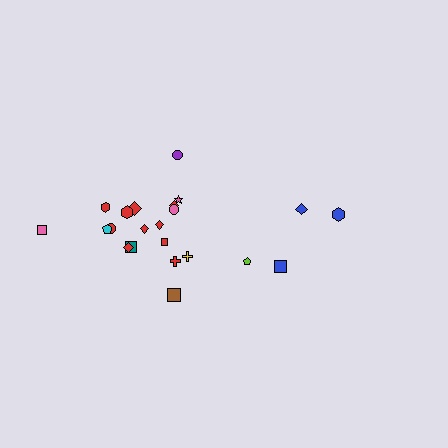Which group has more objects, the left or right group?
The left group.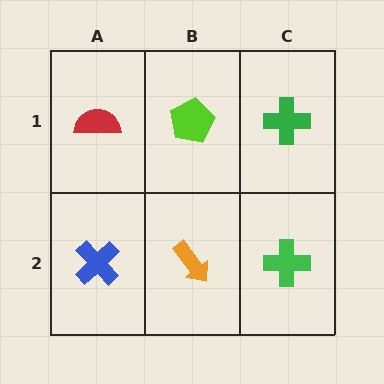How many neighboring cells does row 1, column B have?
3.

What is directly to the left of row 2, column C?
An orange arrow.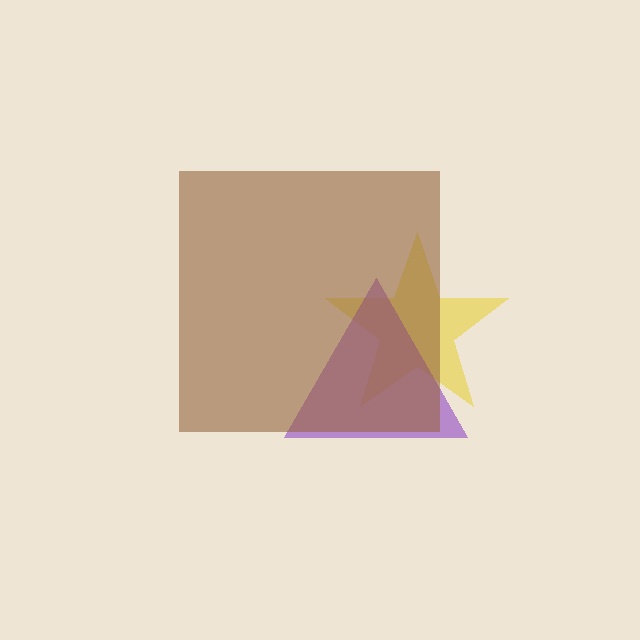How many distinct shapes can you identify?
There are 3 distinct shapes: a yellow star, a purple triangle, a brown square.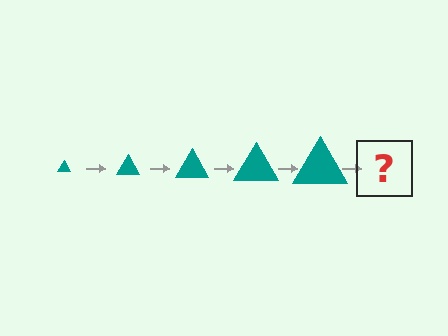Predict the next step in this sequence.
The next step is a teal triangle, larger than the previous one.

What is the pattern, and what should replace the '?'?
The pattern is that the triangle gets progressively larger each step. The '?' should be a teal triangle, larger than the previous one.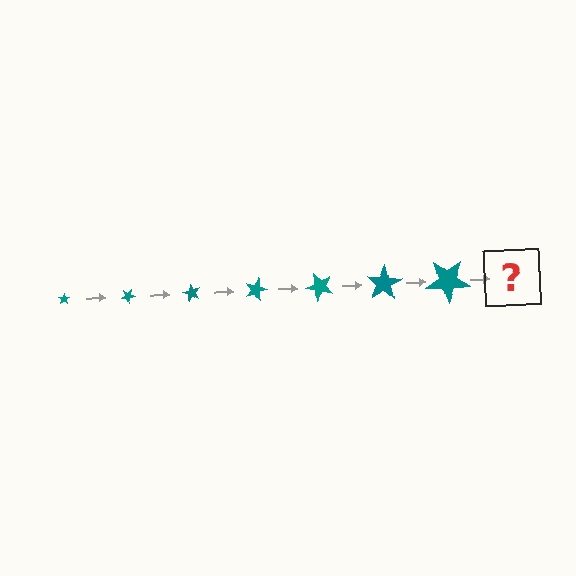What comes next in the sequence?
The next element should be a star, larger than the previous one and rotated 210 degrees from the start.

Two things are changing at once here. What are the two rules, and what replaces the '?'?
The two rules are that the star grows larger each step and it rotates 30 degrees each step. The '?' should be a star, larger than the previous one and rotated 210 degrees from the start.